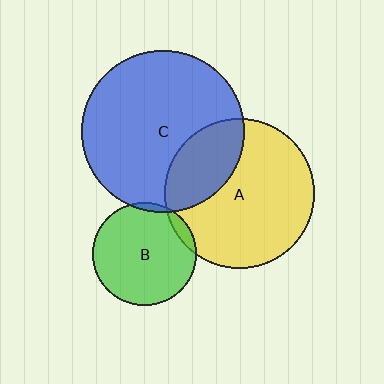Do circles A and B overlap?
Yes.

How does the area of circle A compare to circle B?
Approximately 2.1 times.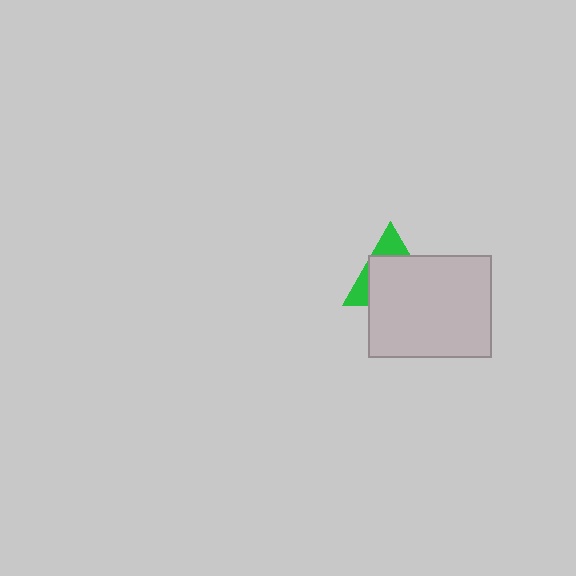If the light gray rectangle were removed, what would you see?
You would see the complete green triangle.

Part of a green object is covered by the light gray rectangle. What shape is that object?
It is a triangle.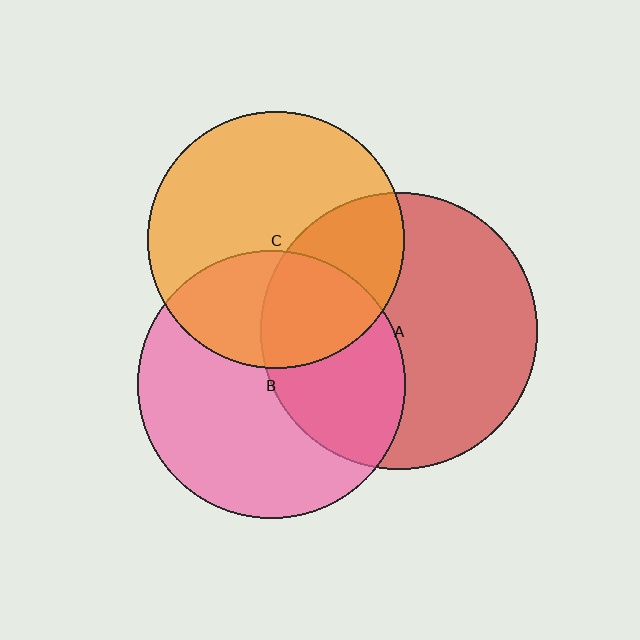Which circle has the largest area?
Circle A (red).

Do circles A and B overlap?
Yes.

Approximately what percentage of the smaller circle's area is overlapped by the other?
Approximately 40%.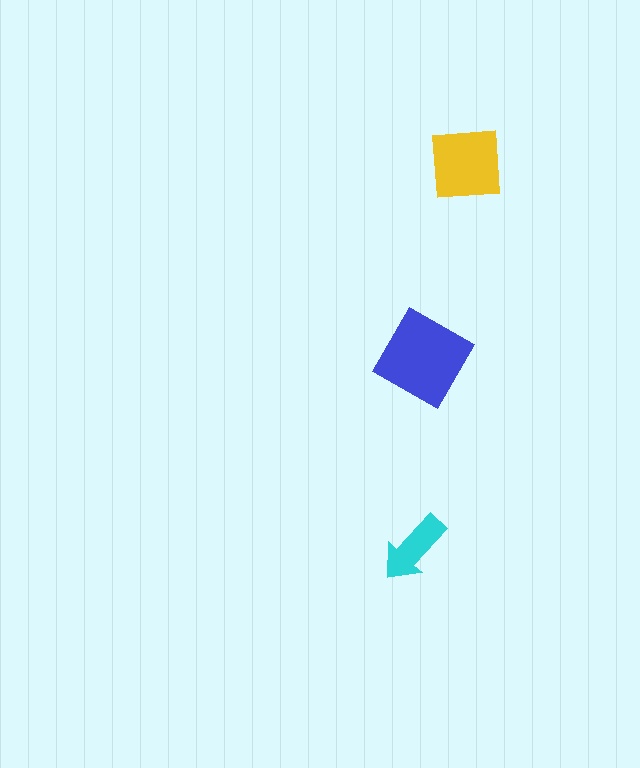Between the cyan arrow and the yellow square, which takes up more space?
The yellow square.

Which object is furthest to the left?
The cyan arrow is leftmost.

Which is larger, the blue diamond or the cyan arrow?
The blue diamond.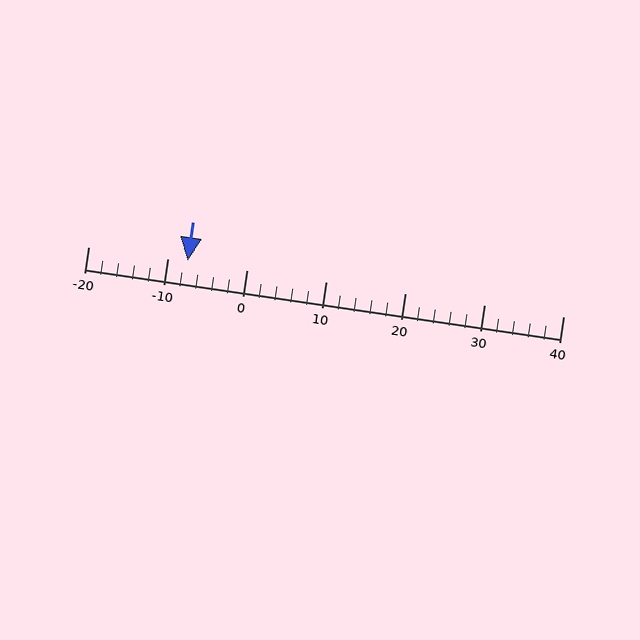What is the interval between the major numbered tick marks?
The major tick marks are spaced 10 units apart.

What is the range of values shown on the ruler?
The ruler shows values from -20 to 40.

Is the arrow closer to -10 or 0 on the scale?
The arrow is closer to -10.